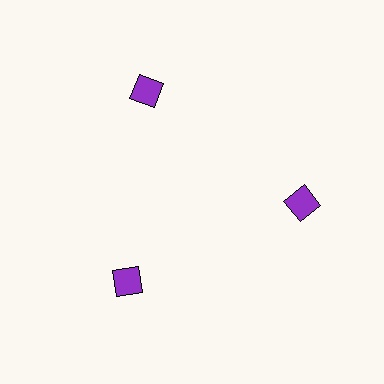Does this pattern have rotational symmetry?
Yes, this pattern has 3-fold rotational symmetry. It looks the same after rotating 120 degrees around the center.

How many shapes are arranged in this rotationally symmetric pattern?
There are 3 shapes, arranged in 3 groups of 1.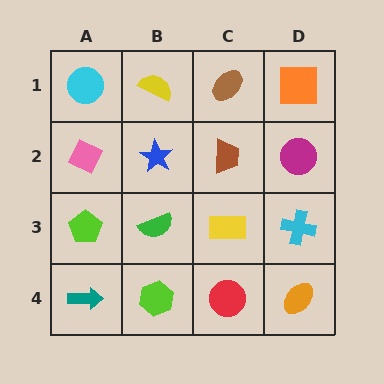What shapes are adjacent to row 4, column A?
A lime pentagon (row 3, column A), a lime hexagon (row 4, column B).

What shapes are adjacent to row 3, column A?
A pink diamond (row 2, column A), a teal arrow (row 4, column A), a green semicircle (row 3, column B).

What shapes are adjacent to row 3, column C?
A brown trapezoid (row 2, column C), a red circle (row 4, column C), a green semicircle (row 3, column B), a cyan cross (row 3, column D).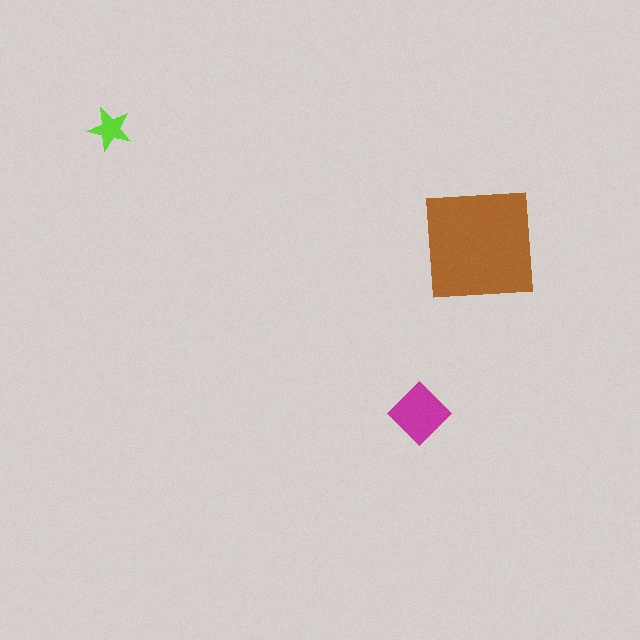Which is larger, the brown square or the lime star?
The brown square.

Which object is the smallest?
The lime star.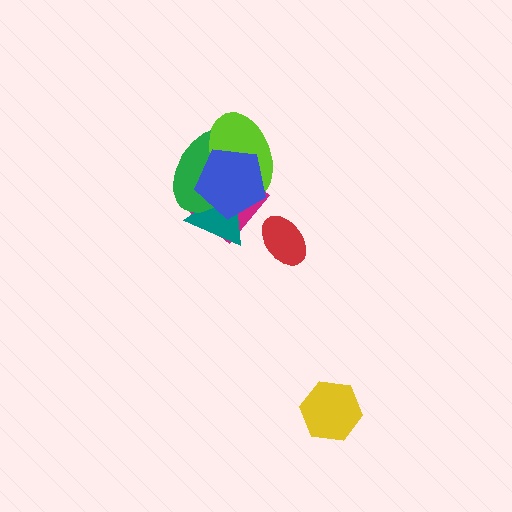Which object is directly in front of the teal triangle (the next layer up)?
The green ellipse is directly in front of the teal triangle.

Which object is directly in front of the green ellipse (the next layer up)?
The lime ellipse is directly in front of the green ellipse.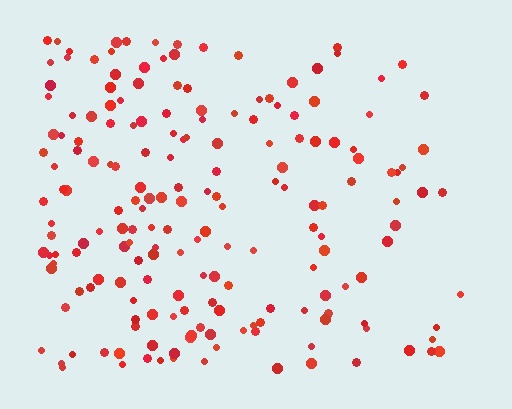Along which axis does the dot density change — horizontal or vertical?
Horizontal.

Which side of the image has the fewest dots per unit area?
The right.